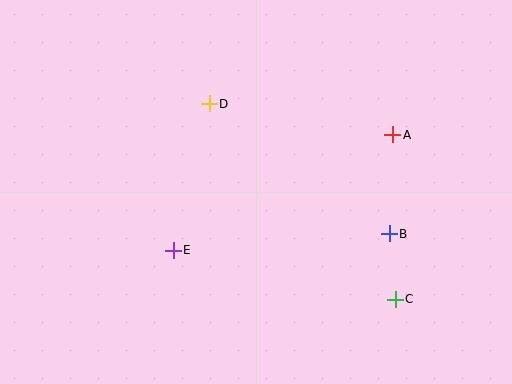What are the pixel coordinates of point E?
Point E is at (173, 250).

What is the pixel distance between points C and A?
The distance between C and A is 165 pixels.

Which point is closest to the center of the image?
Point D at (209, 104) is closest to the center.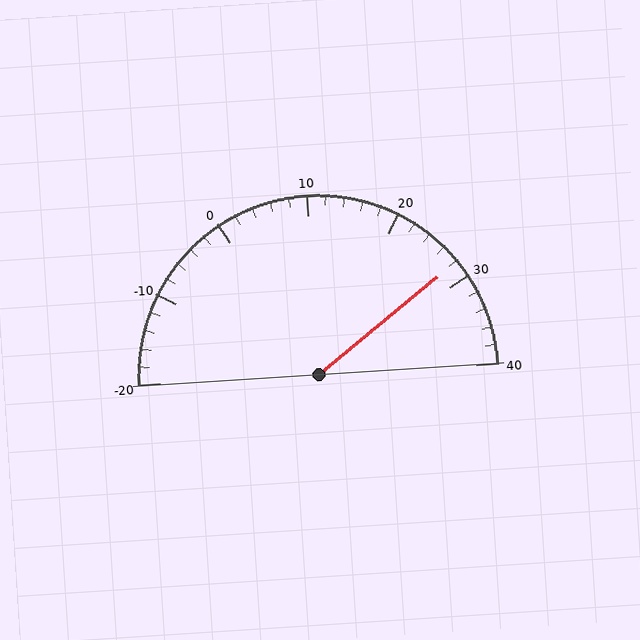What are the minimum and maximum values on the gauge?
The gauge ranges from -20 to 40.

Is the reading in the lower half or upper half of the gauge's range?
The reading is in the upper half of the range (-20 to 40).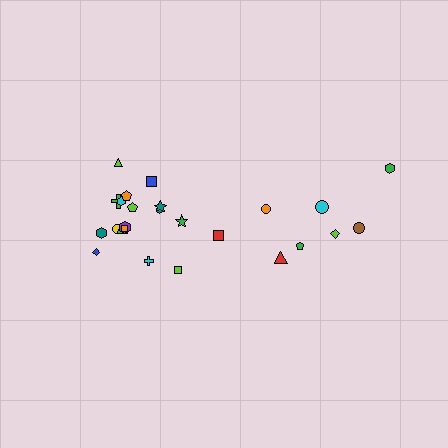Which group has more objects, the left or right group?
The left group.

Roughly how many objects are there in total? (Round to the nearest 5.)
Roughly 25 objects in total.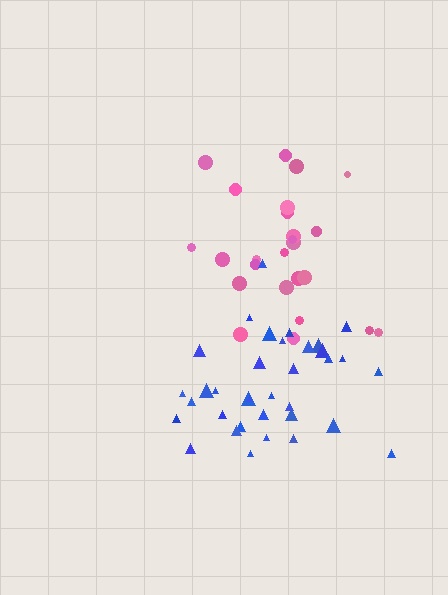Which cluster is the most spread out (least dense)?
Pink.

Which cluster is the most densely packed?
Blue.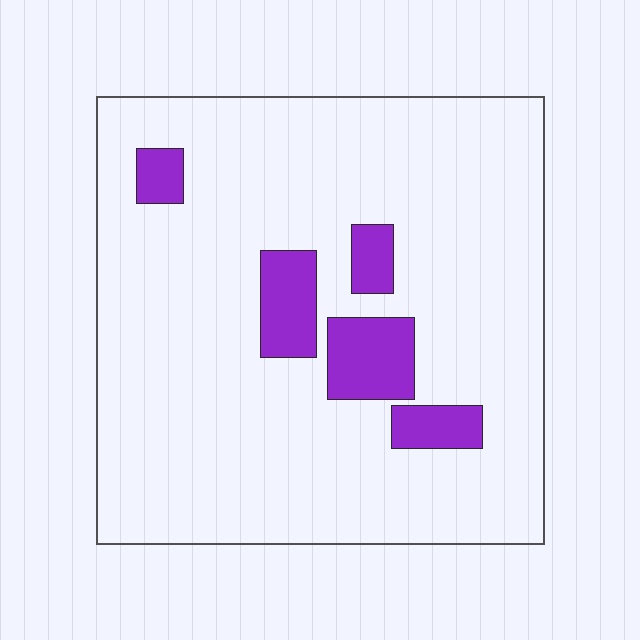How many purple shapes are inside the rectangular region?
5.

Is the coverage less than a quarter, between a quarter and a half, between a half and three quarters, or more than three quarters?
Less than a quarter.